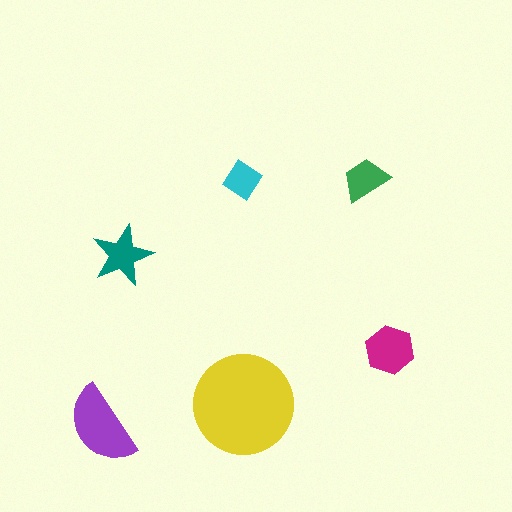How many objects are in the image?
There are 6 objects in the image.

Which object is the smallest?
The cyan diamond.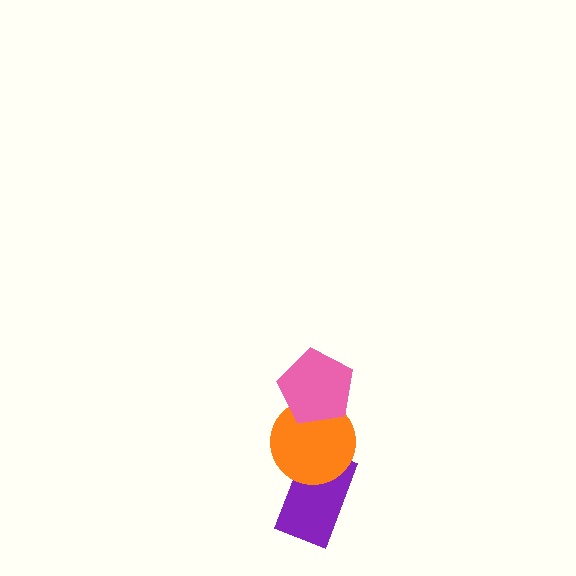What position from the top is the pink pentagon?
The pink pentagon is 1st from the top.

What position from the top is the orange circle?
The orange circle is 2nd from the top.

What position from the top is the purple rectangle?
The purple rectangle is 3rd from the top.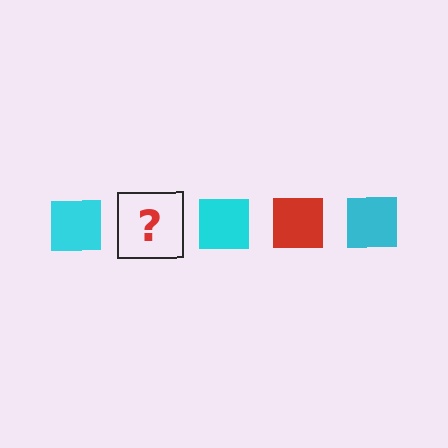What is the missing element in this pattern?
The missing element is a red square.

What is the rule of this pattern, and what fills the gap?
The rule is that the pattern cycles through cyan, red squares. The gap should be filled with a red square.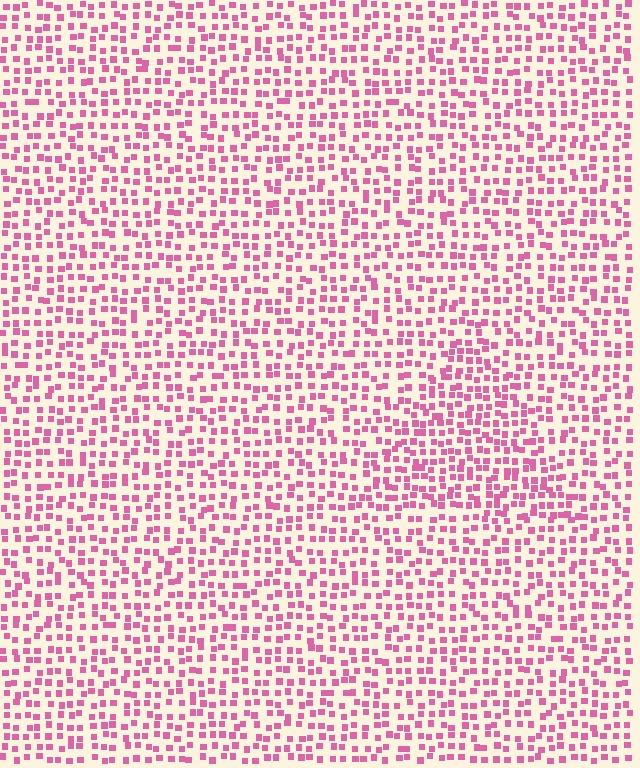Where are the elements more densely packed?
The elements are more densely packed inside the triangle boundary.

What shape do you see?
I see a triangle.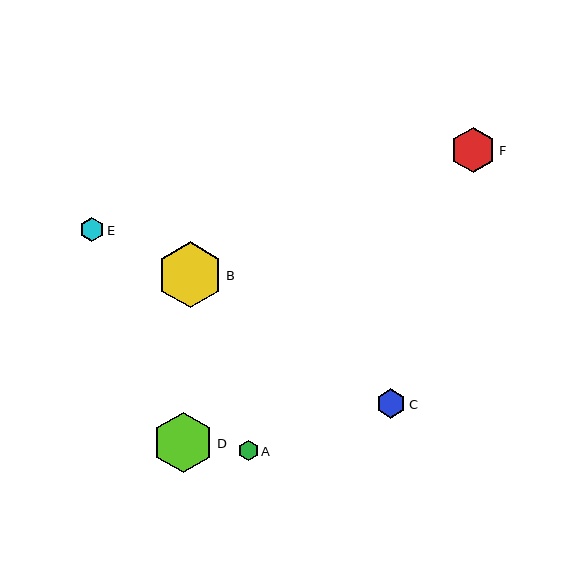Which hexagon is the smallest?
Hexagon A is the smallest with a size of approximately 21 pixels.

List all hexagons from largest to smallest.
From largest to smallest: B, D, F, C, E, A.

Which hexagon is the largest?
Hexagon B is the largest with a size of approximately 66 pixels.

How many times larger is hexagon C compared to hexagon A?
Hexagon C is approximately 1.4 times the size of hexagon A.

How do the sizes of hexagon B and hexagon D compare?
Hexagon B and hexagon D are approximately the same size.